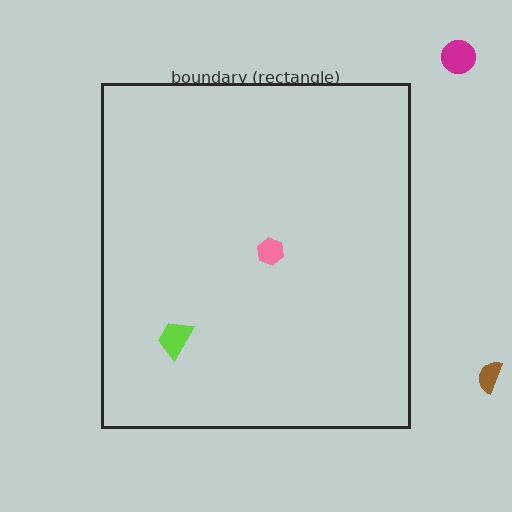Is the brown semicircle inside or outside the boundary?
Outside.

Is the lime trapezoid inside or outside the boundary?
Inside.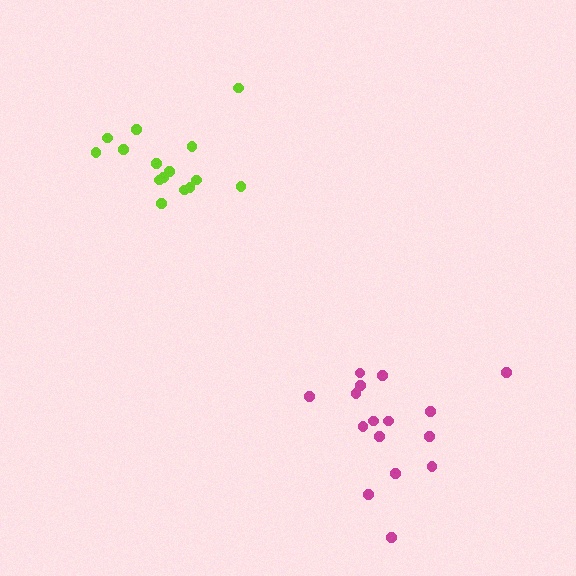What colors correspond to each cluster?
The clusters are colored: magenta, lime.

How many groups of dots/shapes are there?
There are 2 groups.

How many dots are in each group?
Group 1: 16 dots, Group 2: 15 dots (31 total).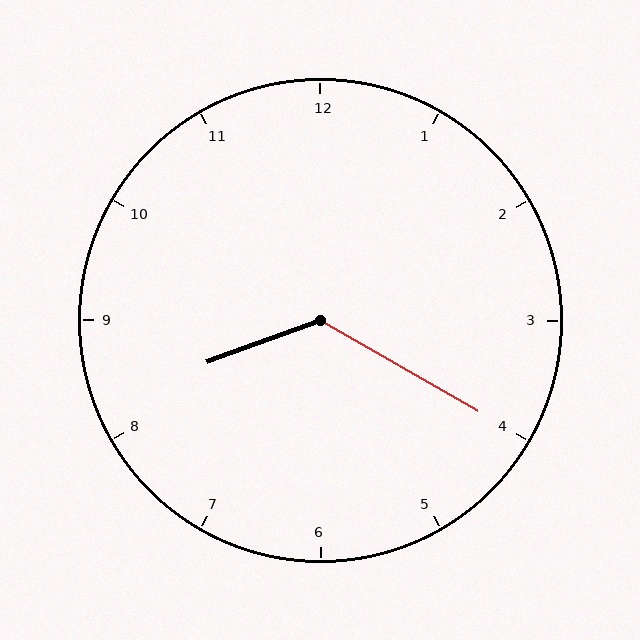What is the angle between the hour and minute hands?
Approximately 130 degrees.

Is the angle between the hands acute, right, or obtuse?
It is obtuse.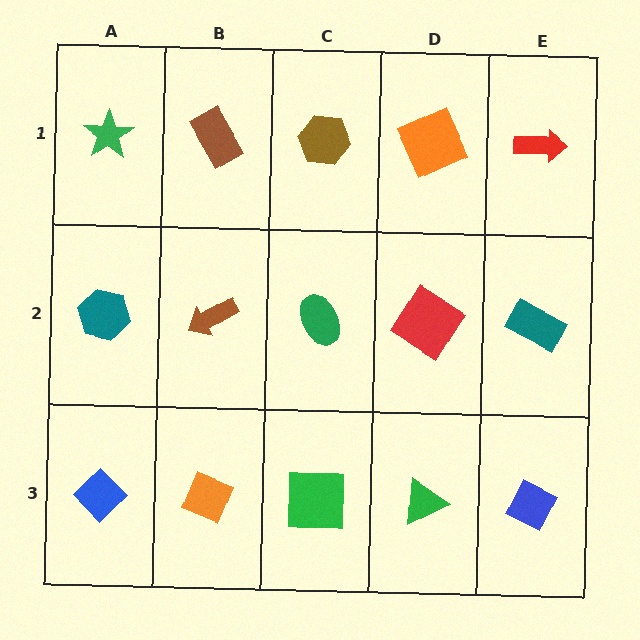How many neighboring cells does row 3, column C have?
3.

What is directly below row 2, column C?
A green square.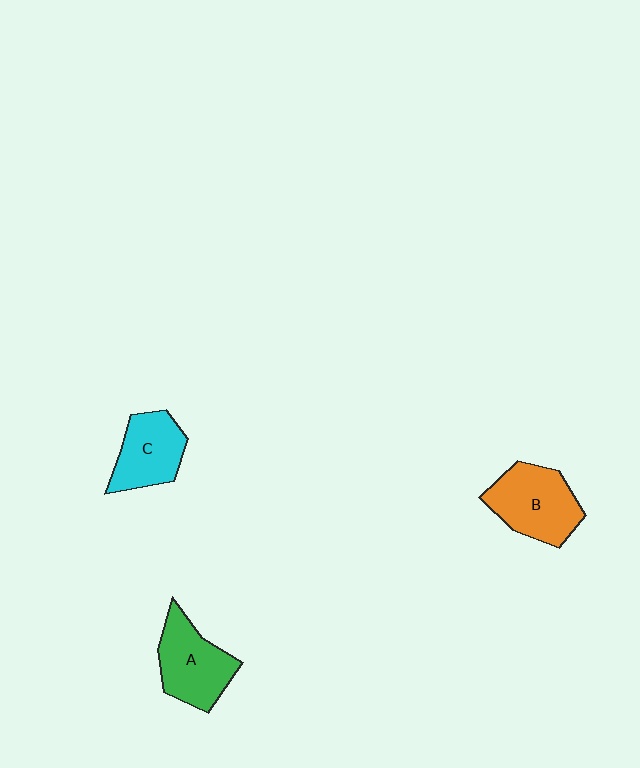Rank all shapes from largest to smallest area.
From largest to smallest: B (orange), A (green), C (cyan).